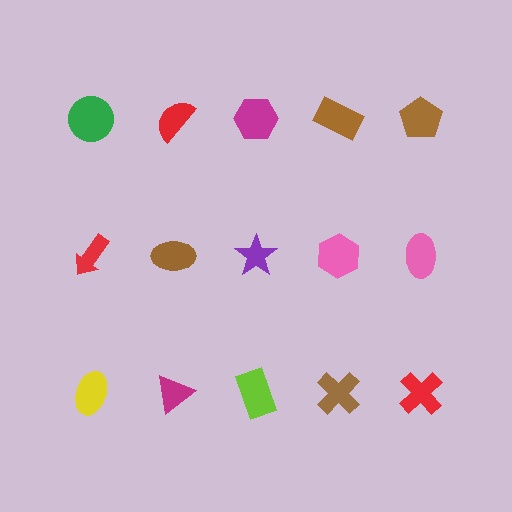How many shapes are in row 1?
5 shapes.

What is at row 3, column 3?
A lime rectangle.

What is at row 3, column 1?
A yellow ellipse.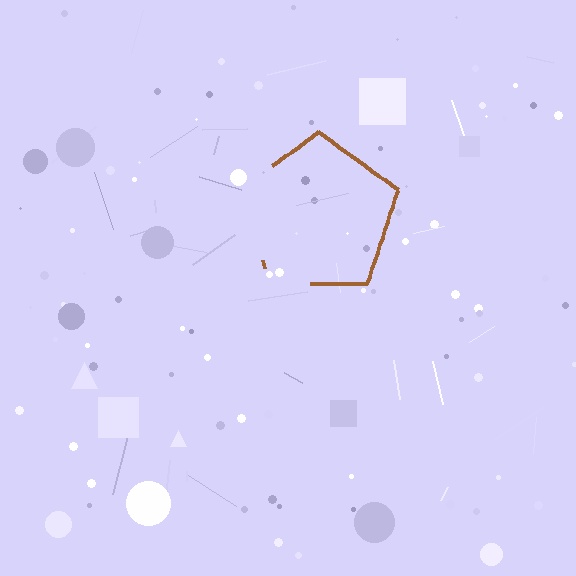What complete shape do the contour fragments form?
The contour fragments form a pentagon.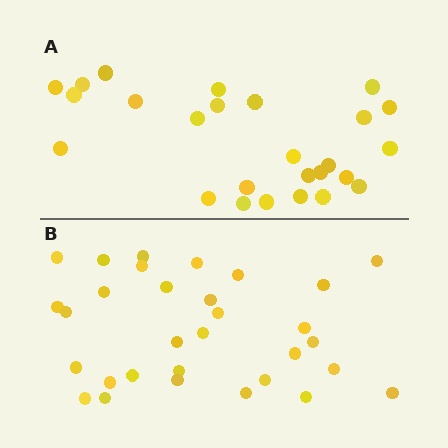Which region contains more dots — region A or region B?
Region B (the bottom region) has more dots.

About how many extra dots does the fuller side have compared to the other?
Region B has about 5 more dots than region A.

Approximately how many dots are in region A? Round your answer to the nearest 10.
About 30 dots. (The exact count is 26, which rounds to 30.)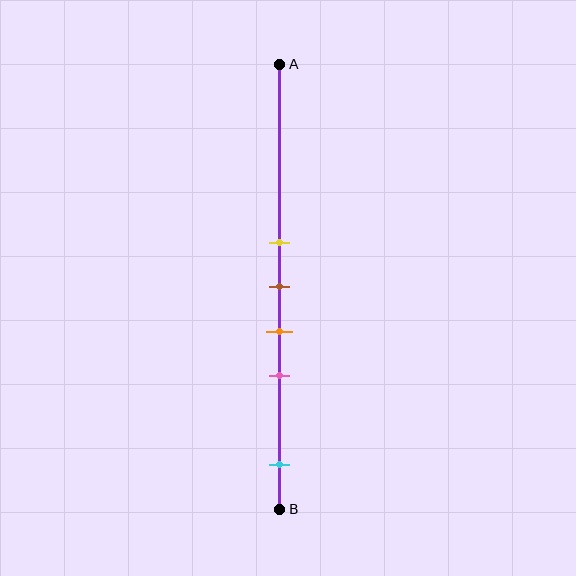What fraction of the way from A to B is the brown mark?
The brown mark is approximately 50% (0.5) of the way from A to B.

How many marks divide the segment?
There are 5 marks dividing the segment.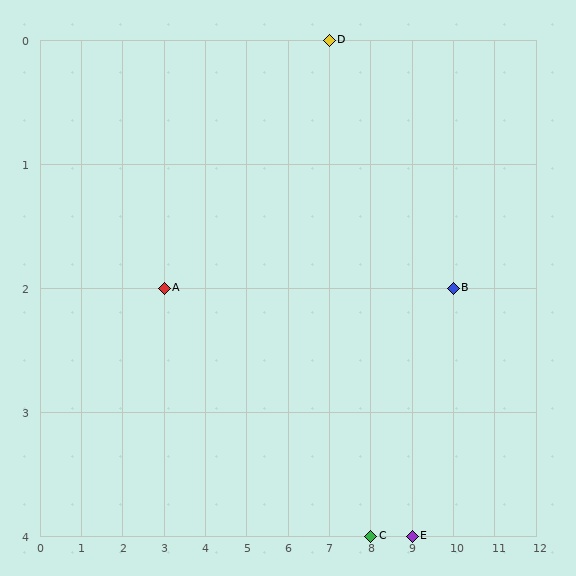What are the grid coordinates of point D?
Point D is at grid coordinates (7, 0).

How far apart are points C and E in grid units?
Points C and E are 1 column apart.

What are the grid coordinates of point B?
Point B is at grid coordinates (10, 2).